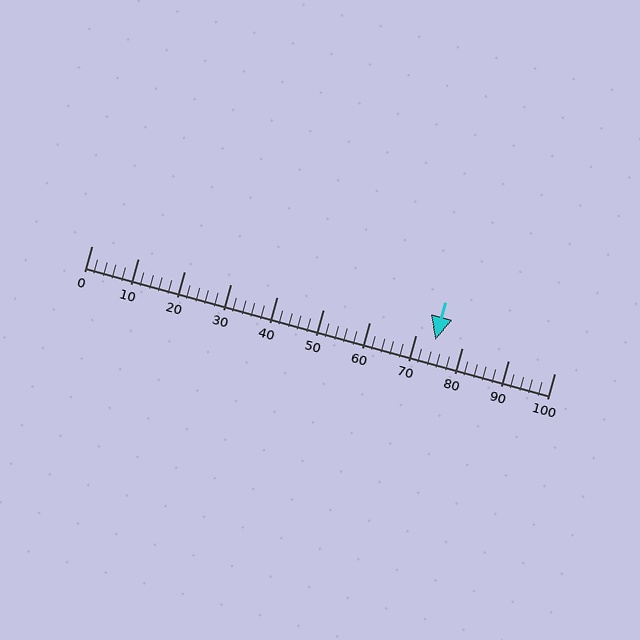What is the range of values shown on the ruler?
The ruler shows values from 0 to 100.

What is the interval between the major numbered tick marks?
The major tick marks are spaced 10 units apart.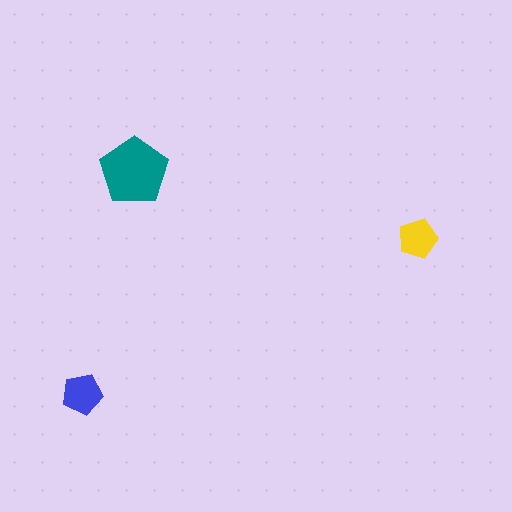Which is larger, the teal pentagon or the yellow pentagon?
The teal one.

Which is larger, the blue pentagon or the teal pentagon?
The teal one.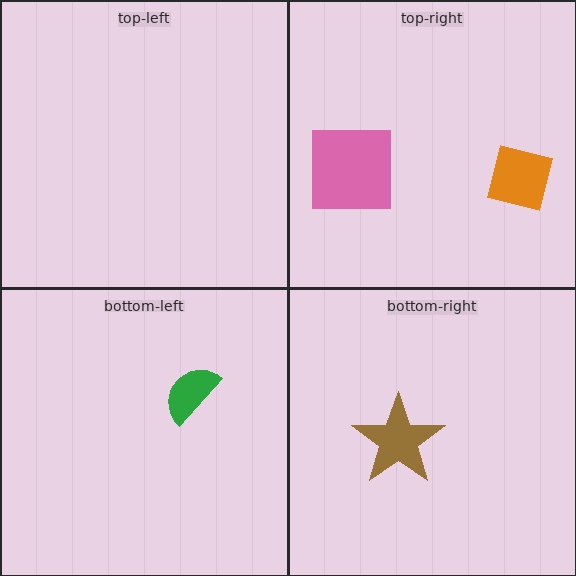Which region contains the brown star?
The bottom-right region.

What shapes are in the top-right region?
The pink square, the orange square.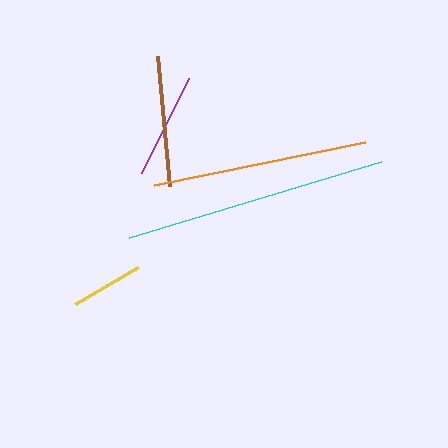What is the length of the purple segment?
The purple segment is approximately 106 pixels long.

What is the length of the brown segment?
The brown segment is approximately 131 pixels long.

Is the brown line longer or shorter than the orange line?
The orange line is longer than the brown line.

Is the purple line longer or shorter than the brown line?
The brown line is longer than the purple line.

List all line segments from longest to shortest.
From longest to shortest: cyan, orange, brown, purple, yellow.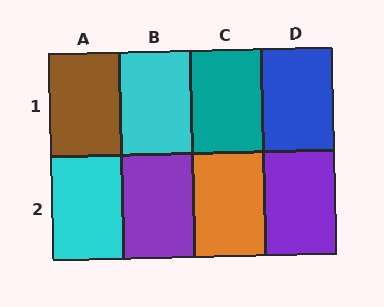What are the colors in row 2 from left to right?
Cyan, purple, orange, purple.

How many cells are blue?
1 cell is blue.